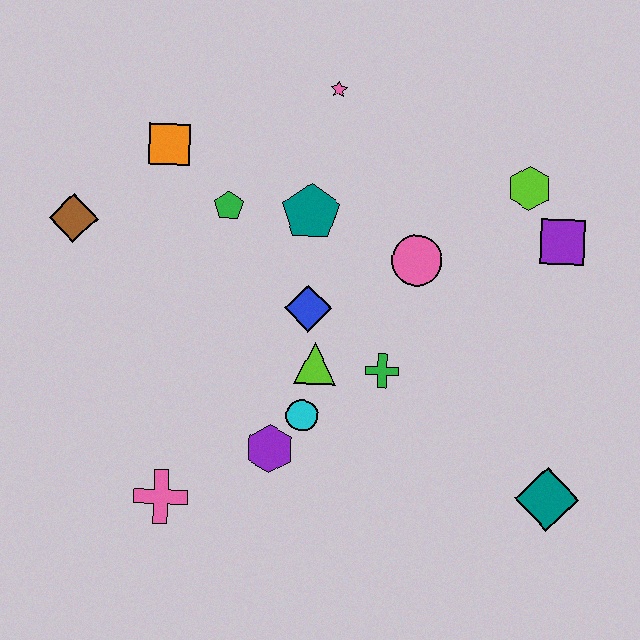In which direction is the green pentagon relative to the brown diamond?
The green pentagon is to the right of the brown diamond.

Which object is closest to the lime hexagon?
The purple square is closest to the lime hexagon.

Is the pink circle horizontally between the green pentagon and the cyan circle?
No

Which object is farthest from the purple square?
The brown diamond is farthest from the purple square.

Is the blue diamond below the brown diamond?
Yes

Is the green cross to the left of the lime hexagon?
Yes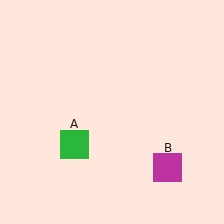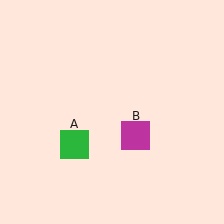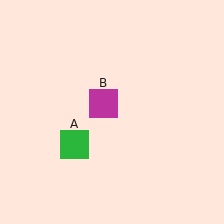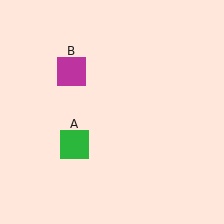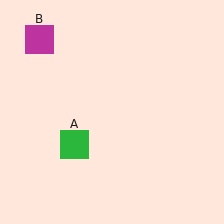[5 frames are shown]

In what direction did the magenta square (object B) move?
The magenta square (object B) moved up and to the left.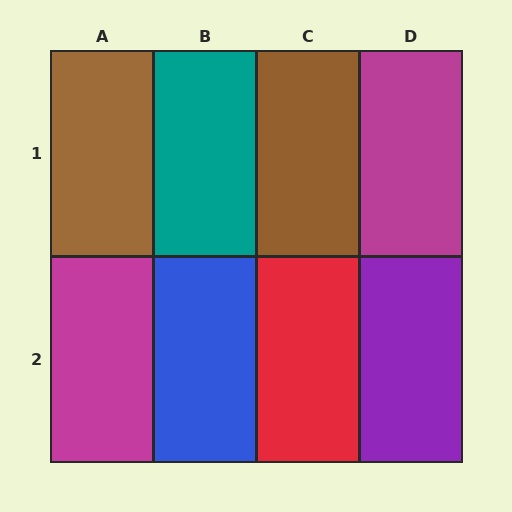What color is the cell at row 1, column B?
Teal.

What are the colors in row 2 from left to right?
Magenta, blue, red, purple.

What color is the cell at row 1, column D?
Magenta.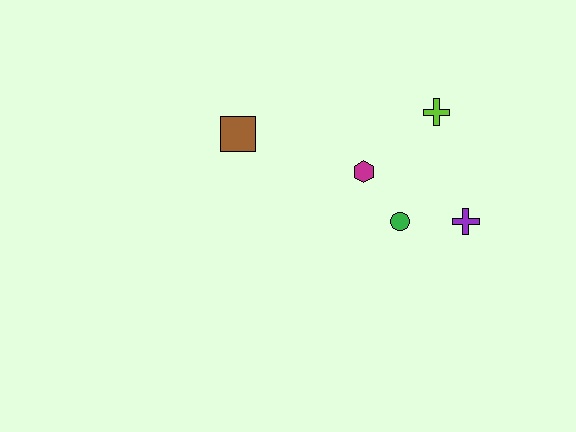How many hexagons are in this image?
There is 1 hexagon.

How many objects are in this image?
There are 5 objects.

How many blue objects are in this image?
There are no blue objects.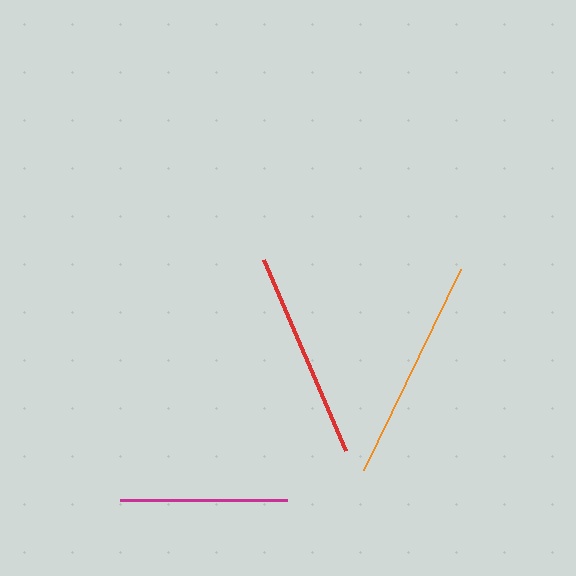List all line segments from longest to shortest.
From longest to shortest: orange, red, magenta.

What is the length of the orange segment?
The orange segment is approximately 223 pixels long.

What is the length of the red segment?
The red segment is approximately 207 pixels long.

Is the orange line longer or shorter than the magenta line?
The orange line is longer than the magenta line.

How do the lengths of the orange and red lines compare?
The orange and red lines are approximately the same length.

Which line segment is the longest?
The orange line is the longest at approximately 223 pixels.